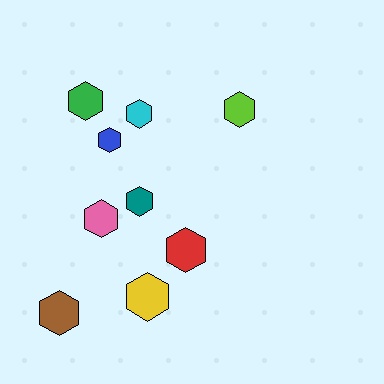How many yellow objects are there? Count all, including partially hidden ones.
There is 1 yellow object.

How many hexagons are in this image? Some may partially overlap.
There are 9 hexagons.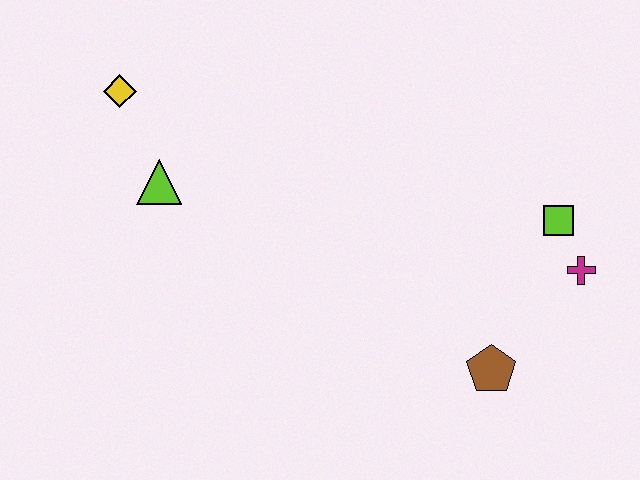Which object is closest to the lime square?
The magenta cross is closest to the lime square.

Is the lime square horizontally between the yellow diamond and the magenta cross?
Yes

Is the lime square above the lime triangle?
No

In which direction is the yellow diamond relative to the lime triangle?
The yellow diamond is above the lime triangle.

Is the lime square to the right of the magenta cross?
No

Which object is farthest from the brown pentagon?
The yellow diamond is farthest from the brown pentagon.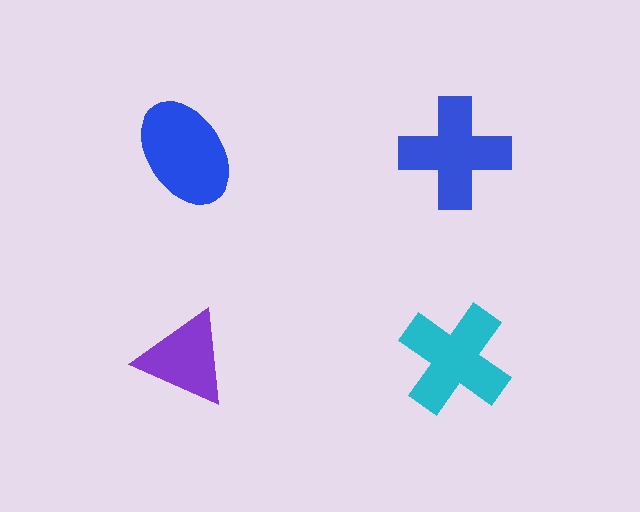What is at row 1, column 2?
A blue cross.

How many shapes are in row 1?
2 shapes.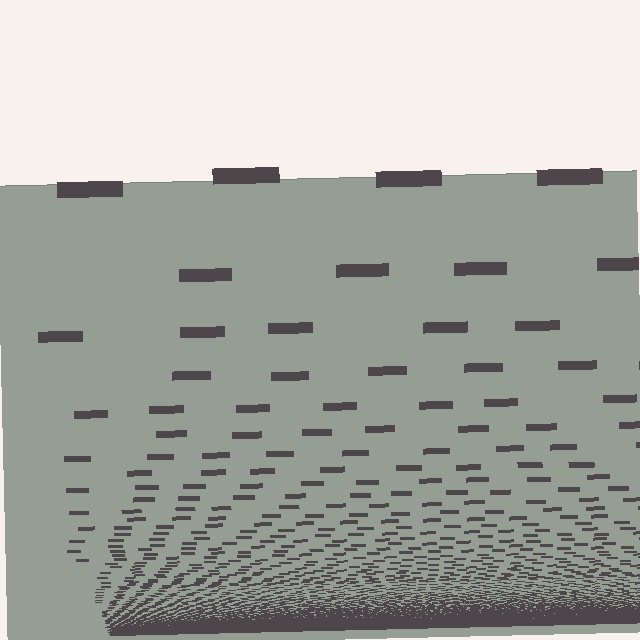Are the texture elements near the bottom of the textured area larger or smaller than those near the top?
Smaller. The gradient is inverted — elements near the bottom are smaller and denser.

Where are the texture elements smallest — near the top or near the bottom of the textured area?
Near the bottom.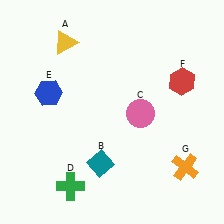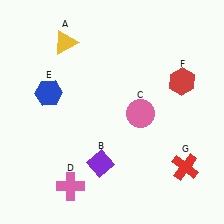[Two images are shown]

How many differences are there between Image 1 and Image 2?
There are 3 differences between the two images.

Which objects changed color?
B changed from teal to purple. D changed from green to pink. G changed from orange to red.